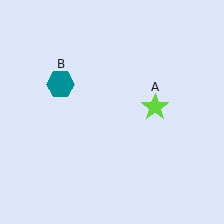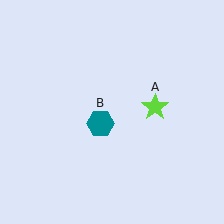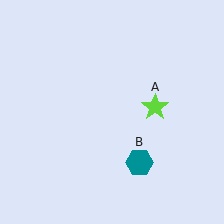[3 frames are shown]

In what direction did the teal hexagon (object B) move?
The teal hexagon (object B) moved down and to the right.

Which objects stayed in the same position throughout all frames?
Lime star (object A) remained stationary.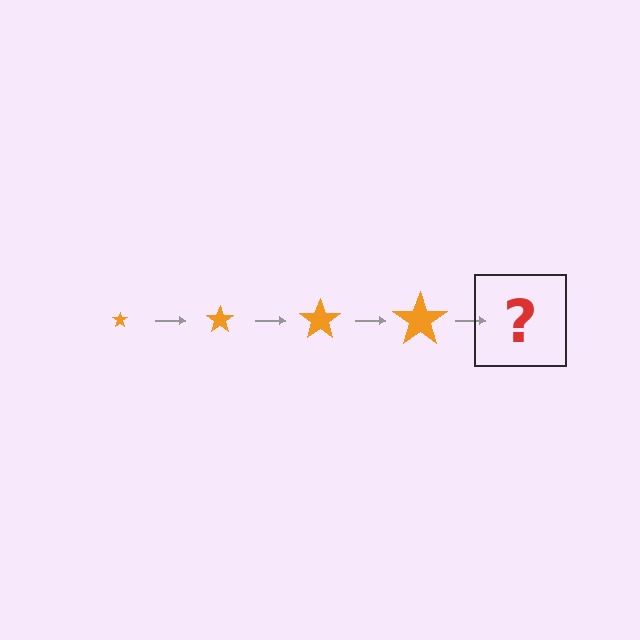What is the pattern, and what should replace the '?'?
The pattern is that the star gets progressively larger each step. The '?' should be an orange star, larger than the previous one.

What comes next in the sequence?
The next element should be an orange star, larger than the previous one.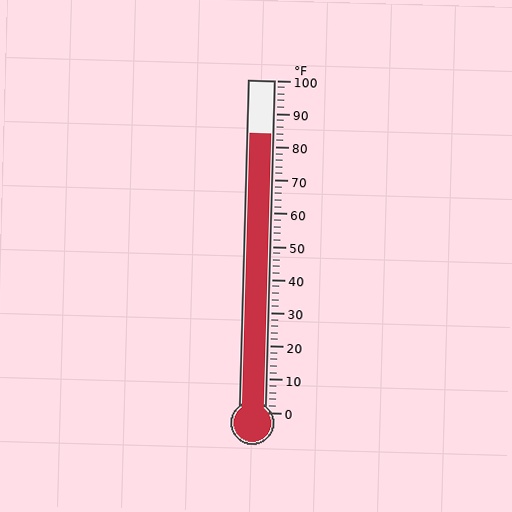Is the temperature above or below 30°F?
The temperature is above 30°F.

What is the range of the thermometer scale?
The thermometer scale ranges from 0°F to 100°F.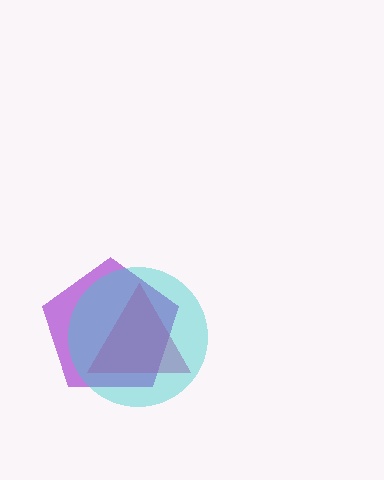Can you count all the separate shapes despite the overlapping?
Yes, there are 3 separate shapes.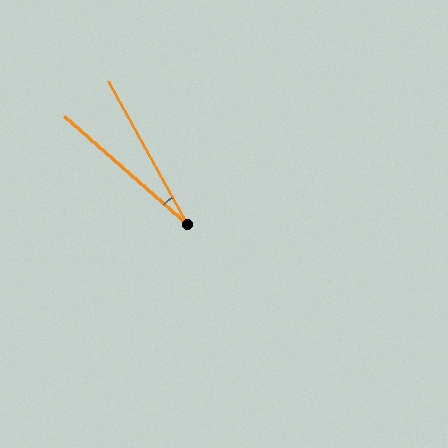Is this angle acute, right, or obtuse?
It is acute.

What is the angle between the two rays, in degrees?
Approximately 20 degrees.